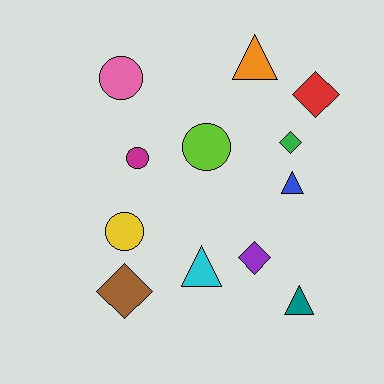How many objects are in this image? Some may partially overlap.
There are 12 objects.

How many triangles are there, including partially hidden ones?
There are 4 triangles.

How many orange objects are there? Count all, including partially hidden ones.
There is 1 orange object.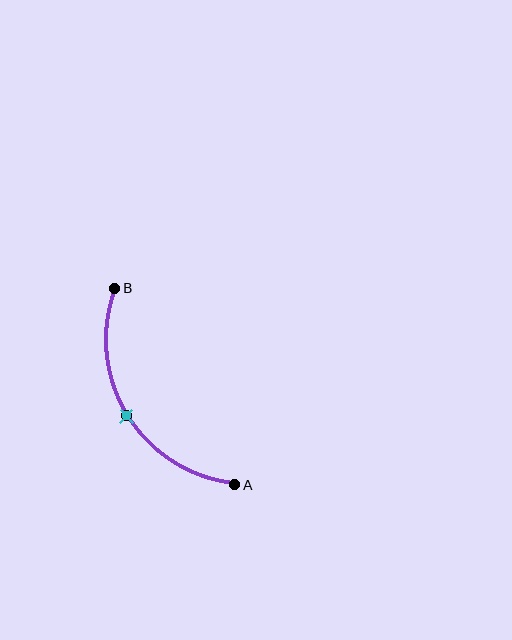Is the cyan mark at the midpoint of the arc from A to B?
Yes. The cyan mark lies on the arc at equal arc-length from both A and B — it is the arc midpoint.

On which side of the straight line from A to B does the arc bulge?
The arc bulges to the left of the straight line connecting A and B.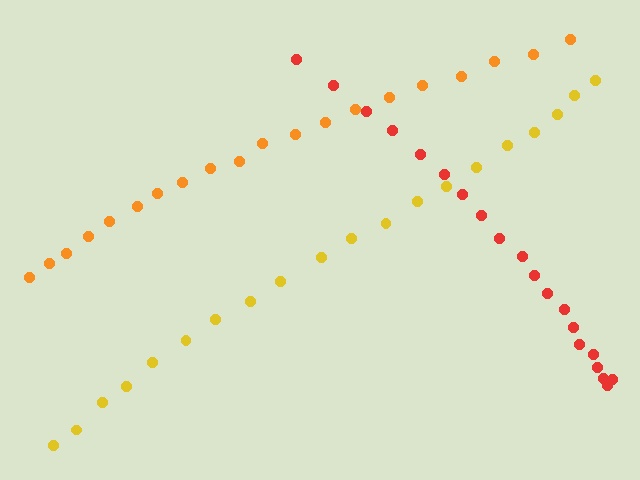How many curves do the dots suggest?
There are 3 distinct paths.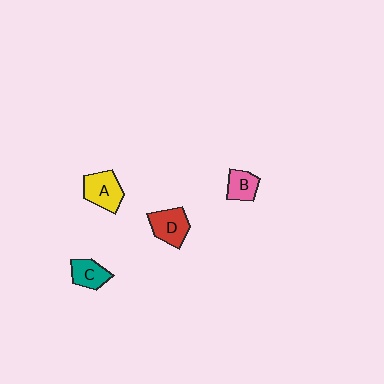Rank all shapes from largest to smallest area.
From largest to smallest: A (yellow), D (red), C (teal), B (pink).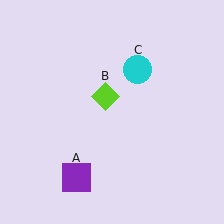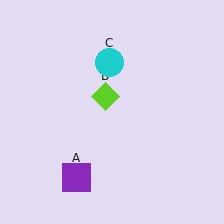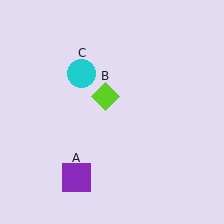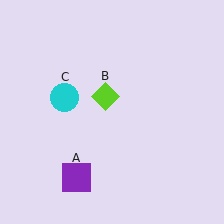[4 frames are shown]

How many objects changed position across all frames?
1 object changed position: cyan circle (object C).